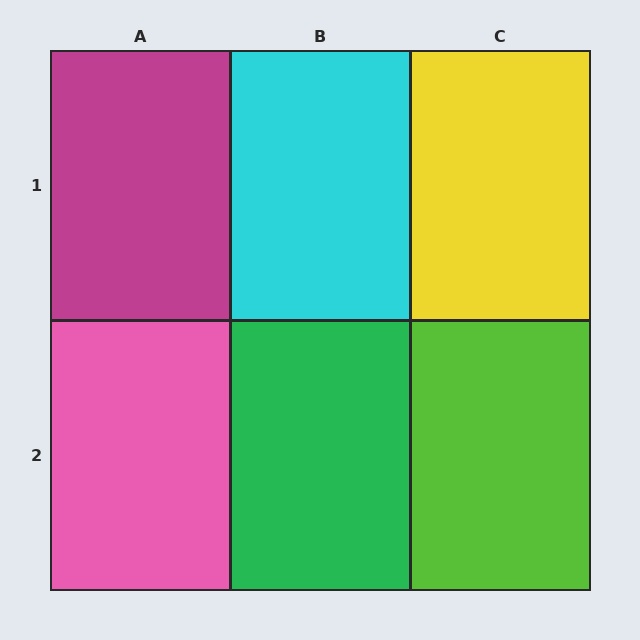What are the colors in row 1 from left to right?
Magenta, cyan, yellow.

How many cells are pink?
1 cell is pink.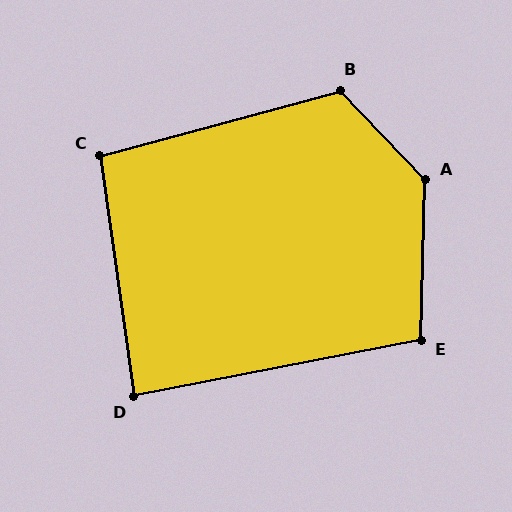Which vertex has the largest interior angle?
A, at approximately 135 degrees.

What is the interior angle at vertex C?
Approximately 97 degrees (obtuse).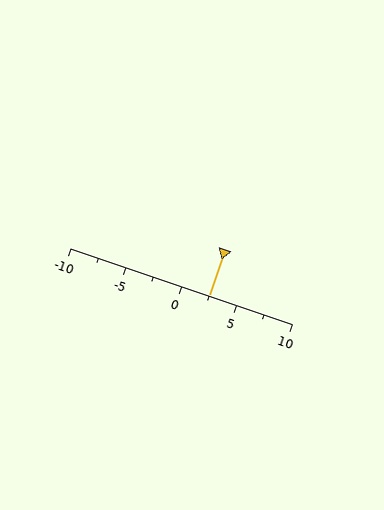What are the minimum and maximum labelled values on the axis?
The axis runs from -10 to 10.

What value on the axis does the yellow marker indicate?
The marker indicates approximately 2.5.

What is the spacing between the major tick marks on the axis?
The major ticks are spaced 5 apart.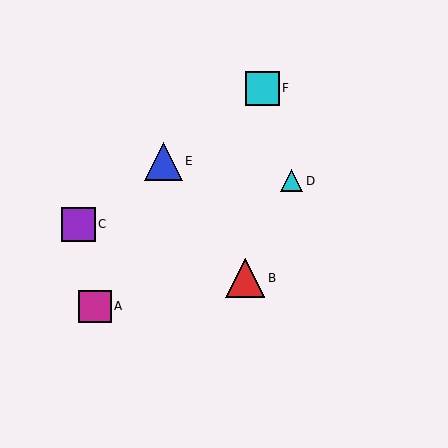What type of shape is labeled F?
Shape F is a cyan square.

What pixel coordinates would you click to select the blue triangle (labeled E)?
Click at (163, 161) to select the blue triangle E.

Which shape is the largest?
The red triangle (labeled B) is the largest.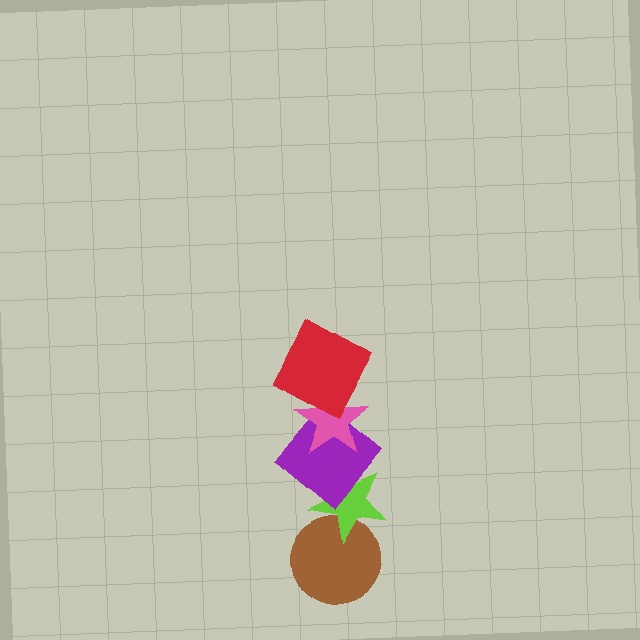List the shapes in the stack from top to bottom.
From top to bottom: the red square, the pink star, the purple diamond, the lime star, the brown circle.